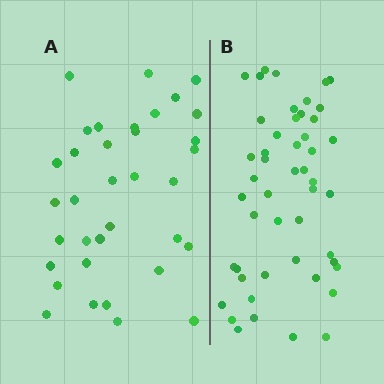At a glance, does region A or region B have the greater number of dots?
Region B (the right region) has more dots.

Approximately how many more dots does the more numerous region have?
Region B has approximately 15 more dots than region A.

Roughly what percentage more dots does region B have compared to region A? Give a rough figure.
About 40% more.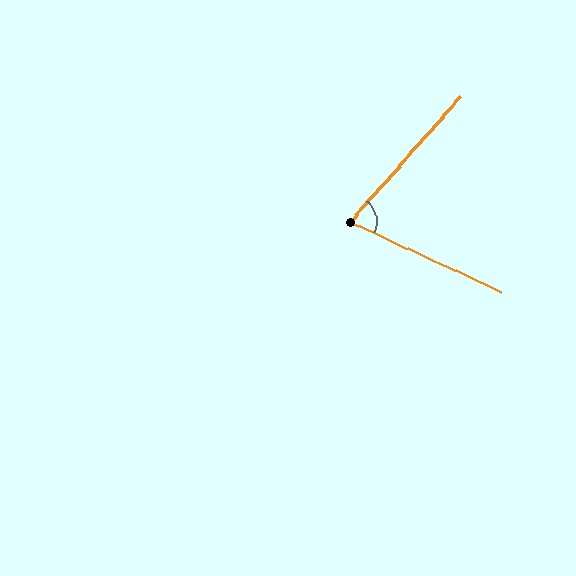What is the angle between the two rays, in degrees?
Approximately 74 degrees.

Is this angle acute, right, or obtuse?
It is acute.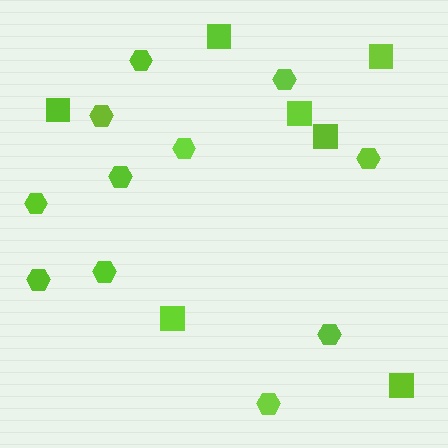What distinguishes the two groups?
There are 2 groups: one group of squares (7) and one group of hexagons (11).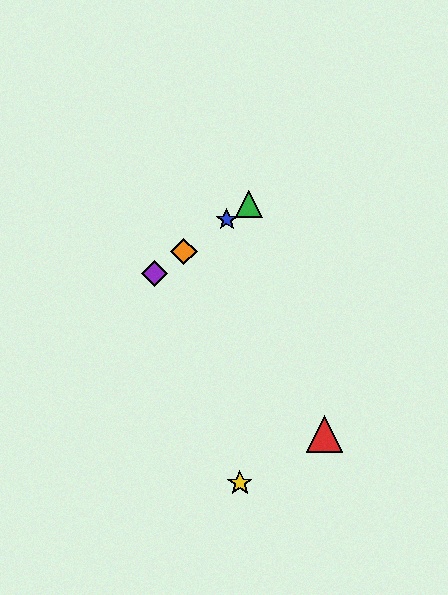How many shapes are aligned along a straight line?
4 shapes (the blue star, the green triangle, the purple diamond, the orange diamond) are aligned along a straight line.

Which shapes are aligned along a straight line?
The blue star, the green triangle, the purple diamond, the orange diamond are aligned along a straight line.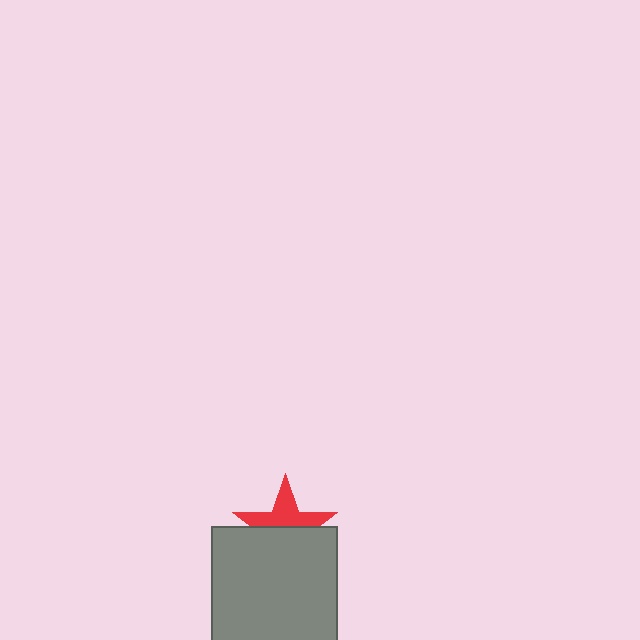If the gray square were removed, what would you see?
You would see the complete red star.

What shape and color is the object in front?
The object in front is a gray square.